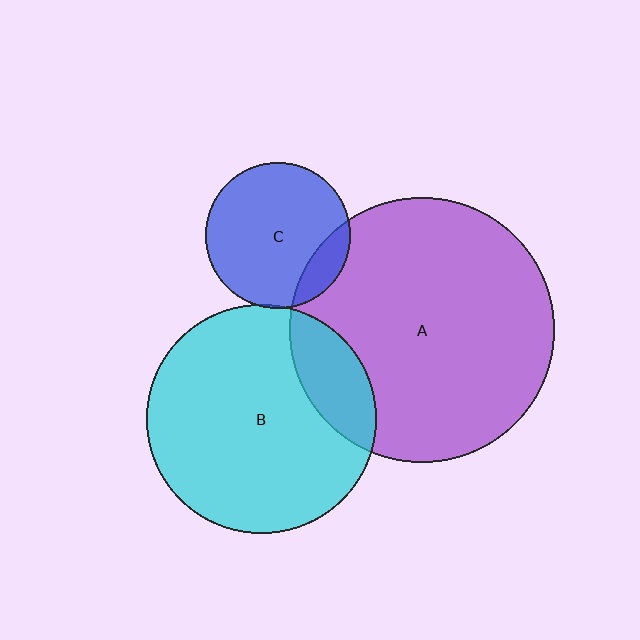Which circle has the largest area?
Circle A (purple).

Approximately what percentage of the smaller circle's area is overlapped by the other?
Approximately 5%.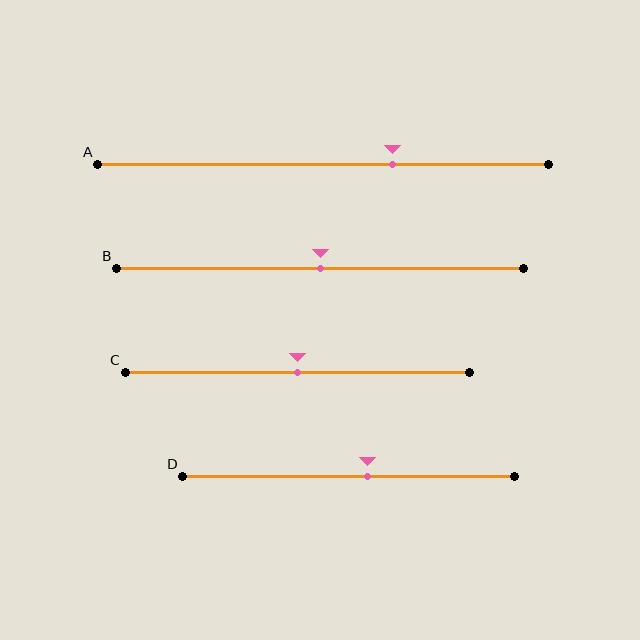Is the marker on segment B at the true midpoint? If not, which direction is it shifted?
Yes, the marker on segment B is at the true midpoint.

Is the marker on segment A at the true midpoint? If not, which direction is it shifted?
No, the marker on segment A is shifted to the right by about 15% of the segment length.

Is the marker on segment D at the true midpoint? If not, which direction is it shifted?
No, the marker on segment D is shifted to the right by about 6% of the segment length.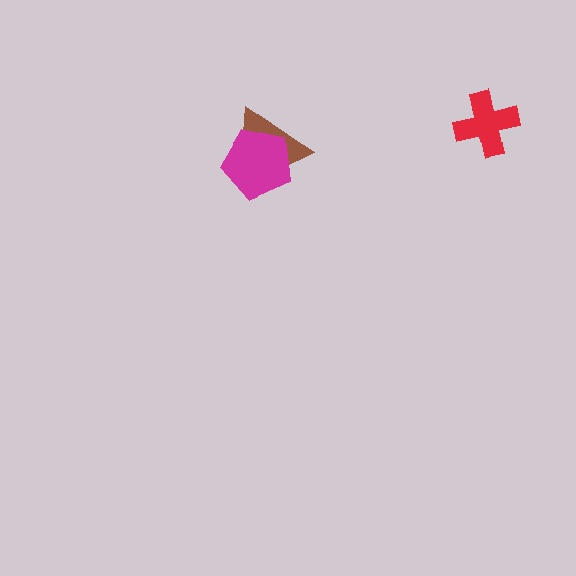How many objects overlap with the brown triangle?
1 object overlaps with the brown triangle.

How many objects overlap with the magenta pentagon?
1 object overlaps with the magenta pentagon.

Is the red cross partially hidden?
No, no other shape covers it.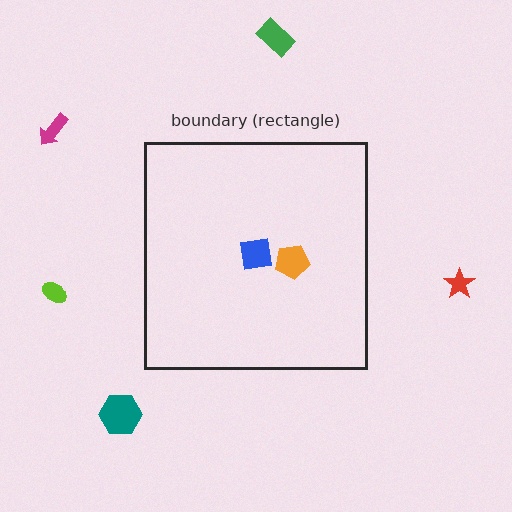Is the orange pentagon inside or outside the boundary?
Inside.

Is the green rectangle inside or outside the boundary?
Outside.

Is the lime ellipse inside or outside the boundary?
Outside.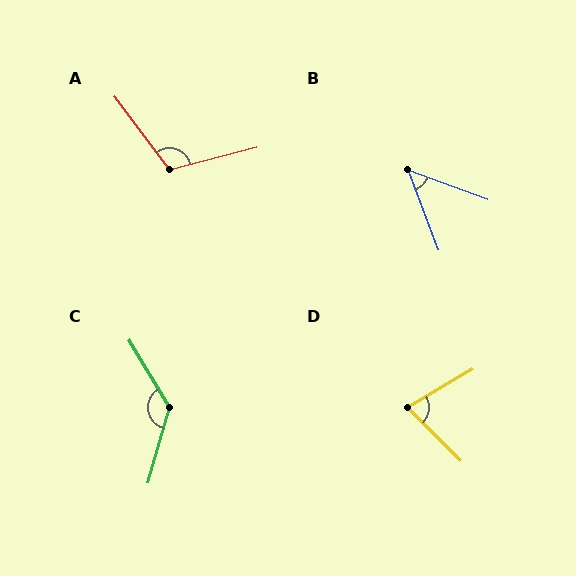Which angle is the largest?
C, at approximately 133 degrees.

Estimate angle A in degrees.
Approximately 113 degrees.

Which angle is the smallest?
B, at approximately 49 degrees.